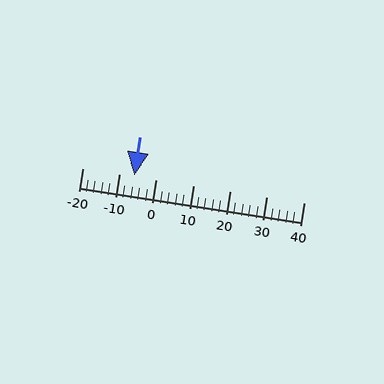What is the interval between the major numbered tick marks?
The major tick marks are spaced 10 units apart.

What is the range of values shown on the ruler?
The ruler shows values from -20 to 40.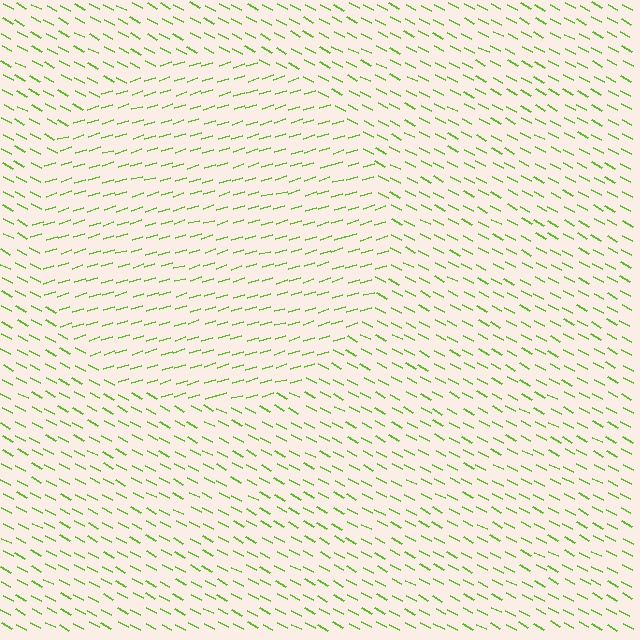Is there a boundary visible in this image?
Yes, there is a texture boundary formed by a change in line orientation.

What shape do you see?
I see a circle.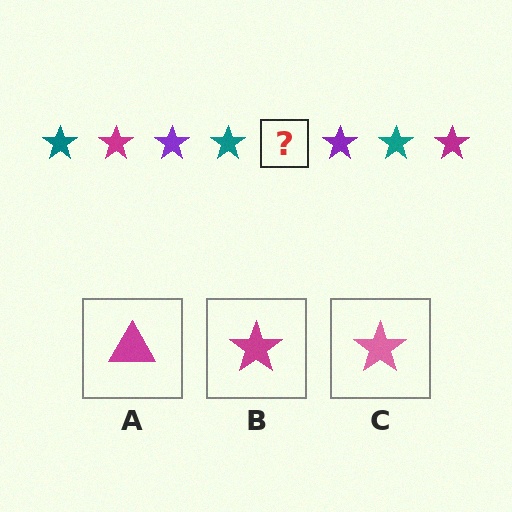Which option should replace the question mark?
Option B.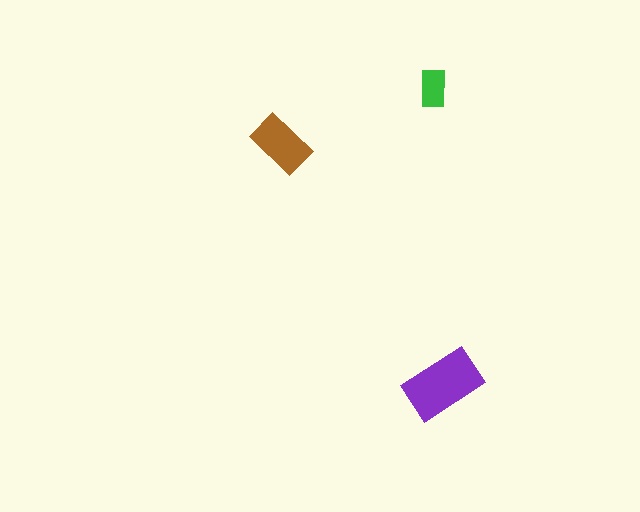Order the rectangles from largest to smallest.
the purple one, the brown one, the green one.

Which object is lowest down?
The purple rectangle is bottommost.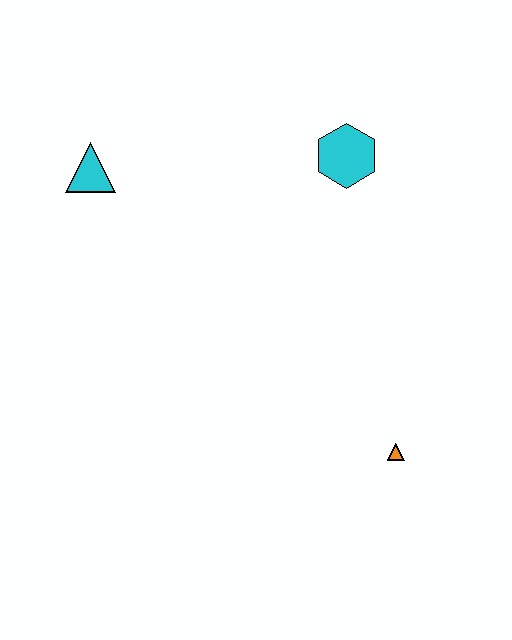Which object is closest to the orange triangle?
The cyan hexagon is closest to the orange triangle.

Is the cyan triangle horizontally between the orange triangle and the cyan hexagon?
No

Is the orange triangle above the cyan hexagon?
No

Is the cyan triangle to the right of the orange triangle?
No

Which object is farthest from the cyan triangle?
The orange triangle is farthest from the cyan triangle.